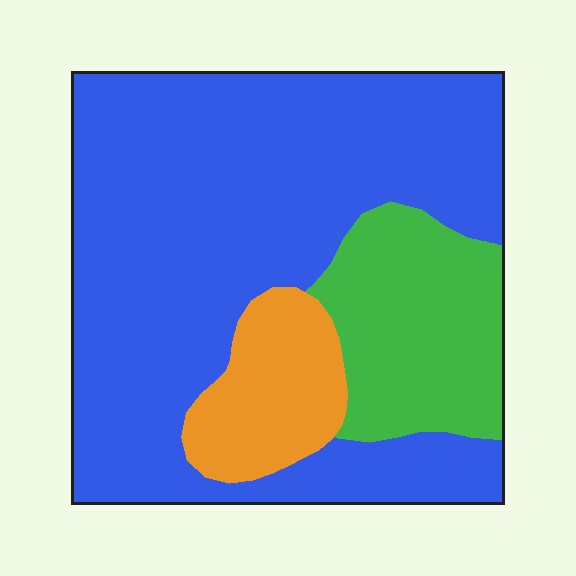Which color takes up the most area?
Blue, at roughly 70%.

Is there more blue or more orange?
Blue.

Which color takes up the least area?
Orange, at roughly 10%.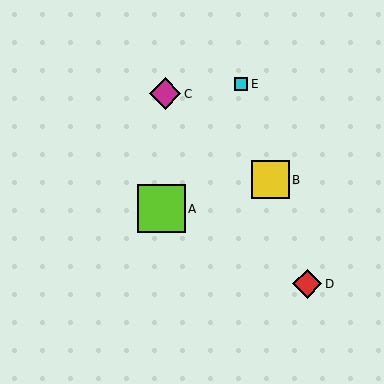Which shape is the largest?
The lime square (labeled A) is the largest.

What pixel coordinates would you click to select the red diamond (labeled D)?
Click at (307, 284) to select the red diamond D.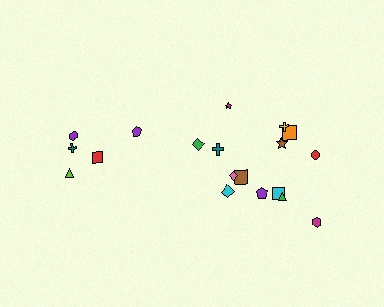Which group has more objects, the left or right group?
The right group.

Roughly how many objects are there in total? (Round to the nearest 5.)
Roughly 20 objects in total.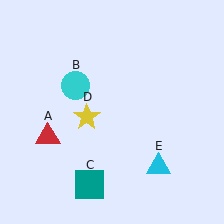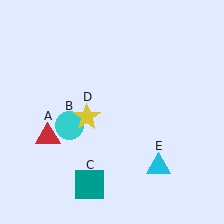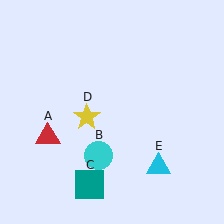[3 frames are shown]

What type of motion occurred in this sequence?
The cyan circle (object B) rotated counterclockwise around the center of the scene.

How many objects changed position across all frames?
1 object changed position: cyan circle (object B).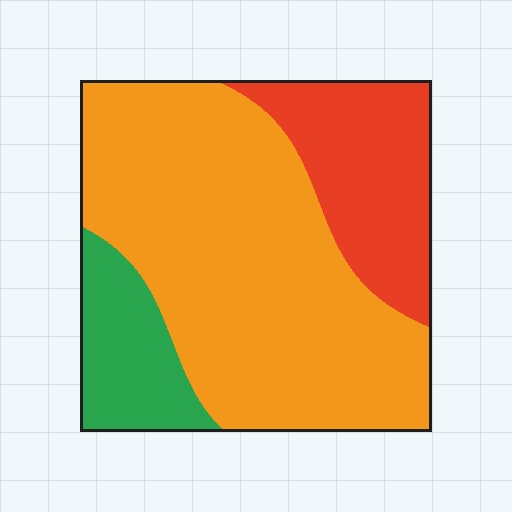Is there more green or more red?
Red.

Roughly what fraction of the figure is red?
Red covers roughly 20% of the figure.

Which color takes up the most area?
Orange, at roughly 65%.